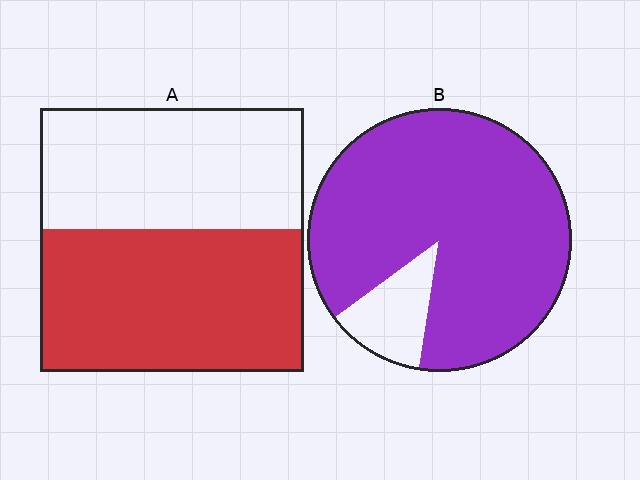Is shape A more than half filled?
Yes.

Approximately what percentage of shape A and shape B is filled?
A is approximately 55% and B is approximately 90%.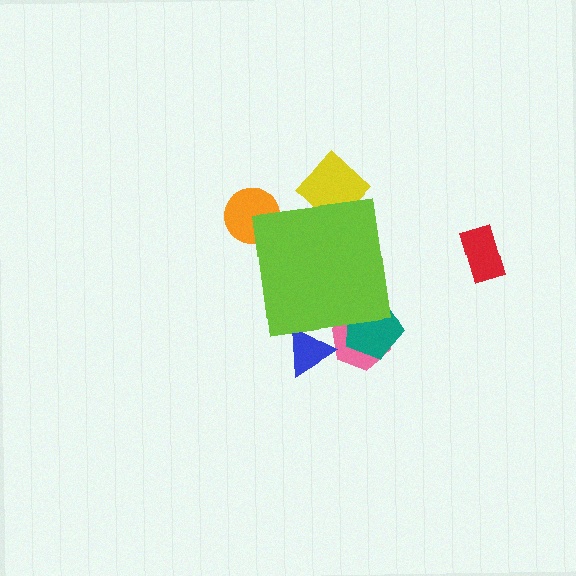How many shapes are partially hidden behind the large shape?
5 shapes are partially hidden.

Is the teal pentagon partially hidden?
Yes, the teal pentagon is partially hidden behind the lime square.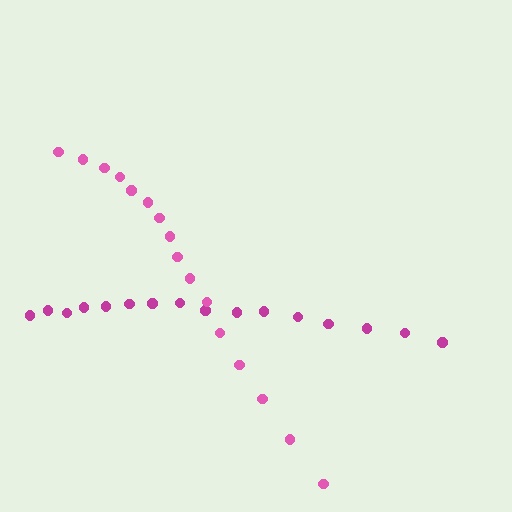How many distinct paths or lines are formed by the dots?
There are 2 distinct paths.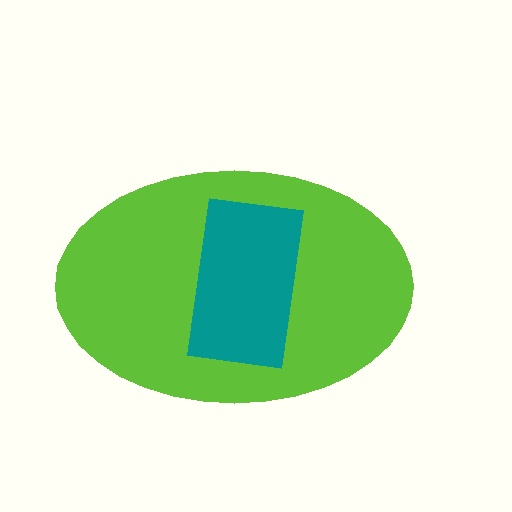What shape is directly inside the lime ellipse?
The teal rectangle.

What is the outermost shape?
The lime ellipse.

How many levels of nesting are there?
2.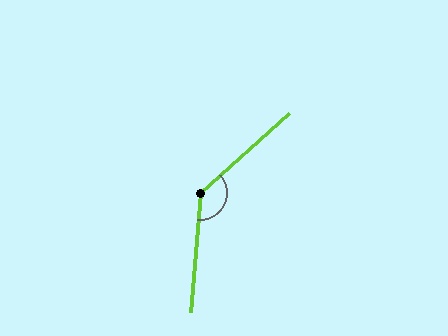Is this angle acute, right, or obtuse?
It is obtuse.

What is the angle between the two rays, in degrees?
Approximately 136 degrees.